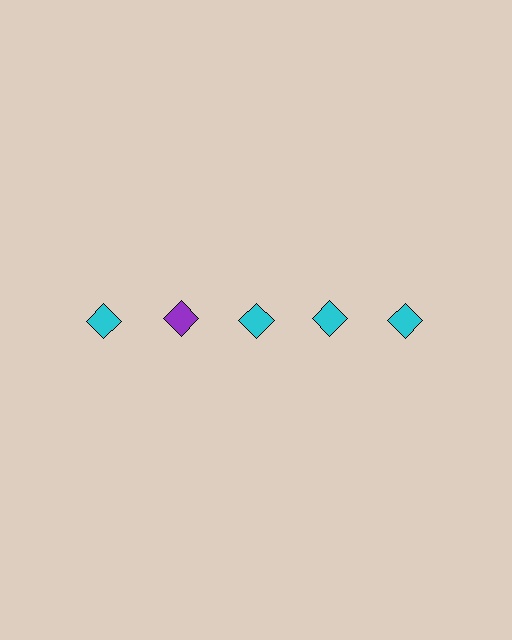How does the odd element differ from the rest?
It has a different color: purple instead of cyan.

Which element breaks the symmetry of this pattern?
The purple diamond in the top row, second from left column breaks the symmetry. All other shapes are cyan diamonds.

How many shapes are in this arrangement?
There are 5 shapes arranged in a grid pattern.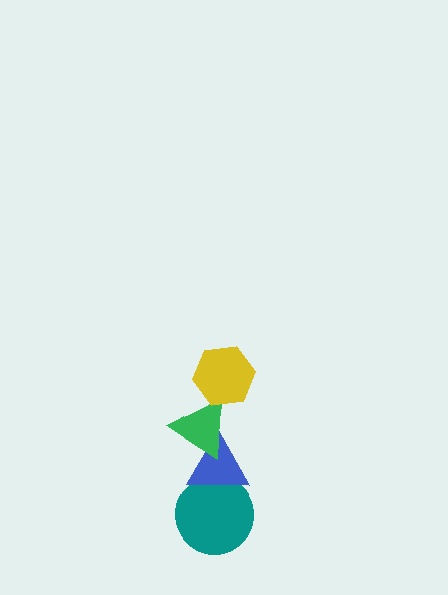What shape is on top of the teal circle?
The blue triangle is on top of the teal circle.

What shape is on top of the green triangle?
The yellow hexagon is on top of the green triangle.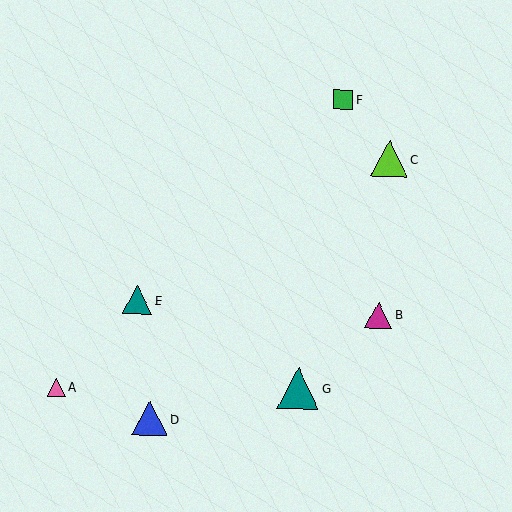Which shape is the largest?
The teal triangle (labeled G) is the largest.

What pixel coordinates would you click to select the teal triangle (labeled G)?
Click at (298, 389) to select the teal triangle G.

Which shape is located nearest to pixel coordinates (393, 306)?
The magenta triangle (labeled B) at (379, 315) is nearest to that location.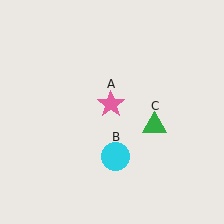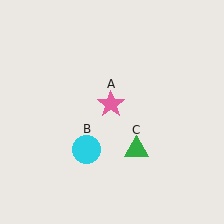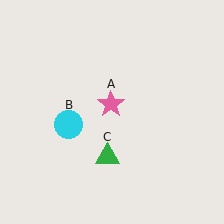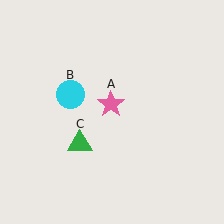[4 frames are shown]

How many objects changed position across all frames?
2 objects changed position: cyan circle (object B), green triangle (object C).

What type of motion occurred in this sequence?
The cyan circle (object B), green triangle (object C) rotated clockwise around the center of the scene.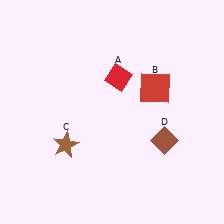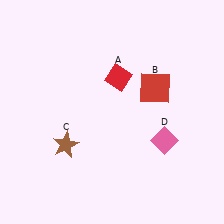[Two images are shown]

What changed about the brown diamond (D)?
In Image 1, D is brown. In Image 2, it changed to pink.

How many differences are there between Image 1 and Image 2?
There is 1 difference between the two images.